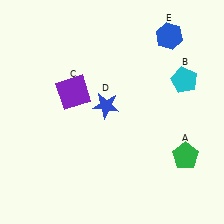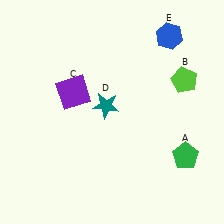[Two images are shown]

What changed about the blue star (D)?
In Image 1, D is blue. In Image 2, it changed to teal.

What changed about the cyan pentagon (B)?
In Image 1, B is cyan. In Image 2, it changed to lime.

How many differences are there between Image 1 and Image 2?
There are 2 differences between the two images.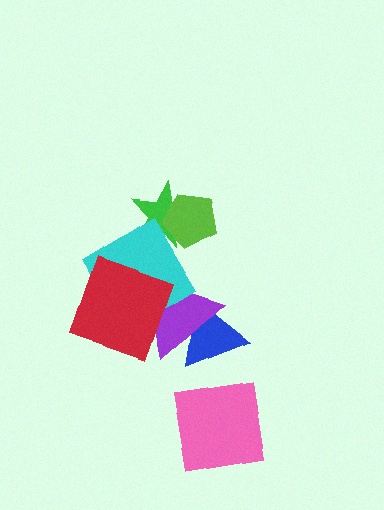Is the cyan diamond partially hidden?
Yes, it is partially covered by another shape.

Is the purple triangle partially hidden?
Yes, it is partially covered by another shape.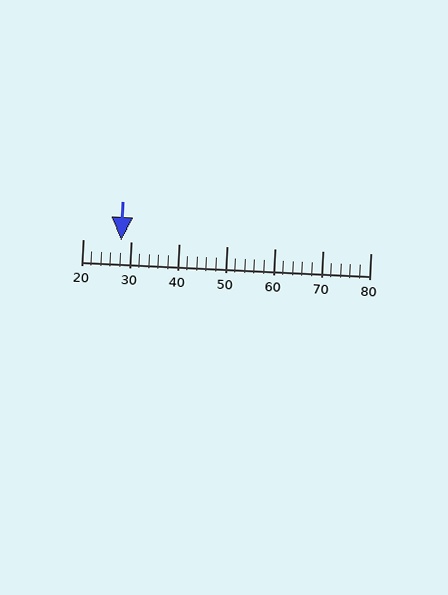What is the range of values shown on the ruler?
The ruler shows values from 20 to 80.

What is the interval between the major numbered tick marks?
The major tick marks are spaced 10 units apart.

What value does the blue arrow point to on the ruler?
The blue arrow points to approximately 28.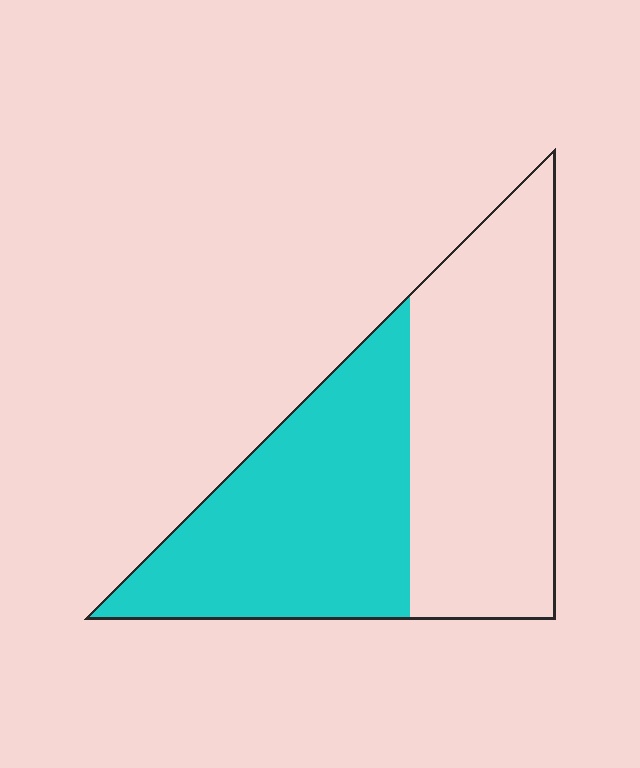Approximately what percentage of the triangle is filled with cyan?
Approximately 50%.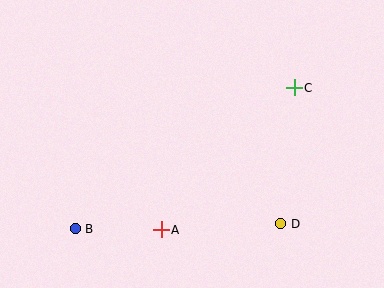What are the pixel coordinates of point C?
Point C is at (294, 88).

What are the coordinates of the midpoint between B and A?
The midpoint between B and A is at (118, 229).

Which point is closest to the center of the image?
Point A at (161, 230) is closest to the center.